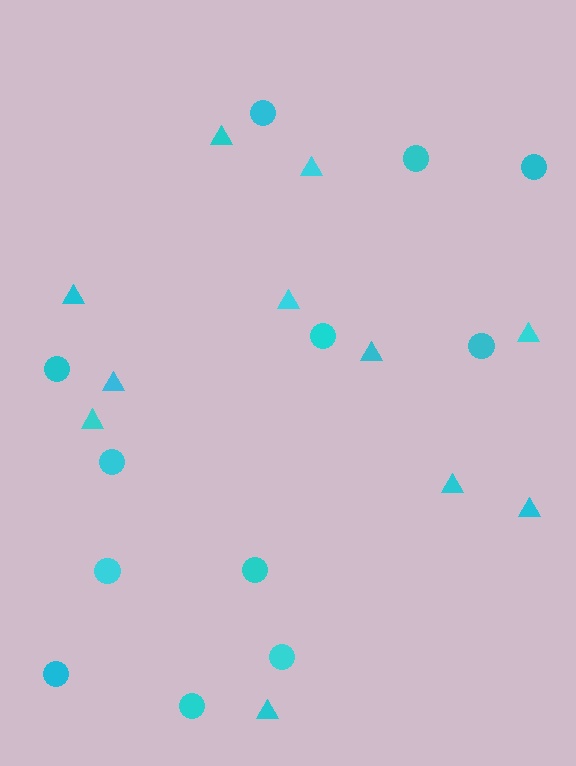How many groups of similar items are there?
There are 2 groups: one group of triangles (11) and one group of circles (12).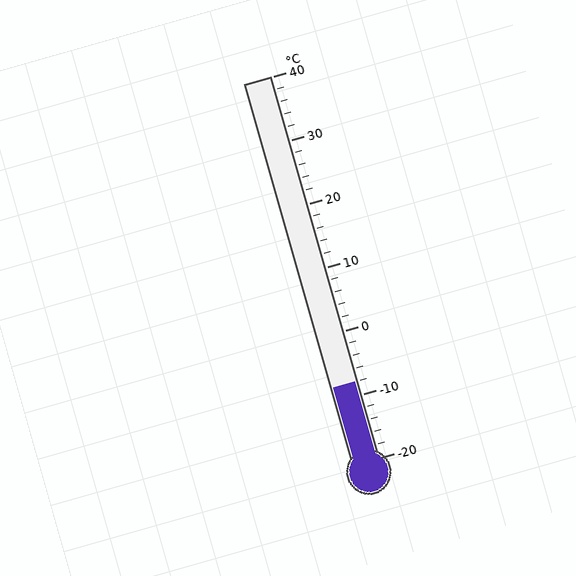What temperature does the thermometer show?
The thermometer shows approximately -8°C.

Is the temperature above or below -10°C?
The temperature is above -10°C.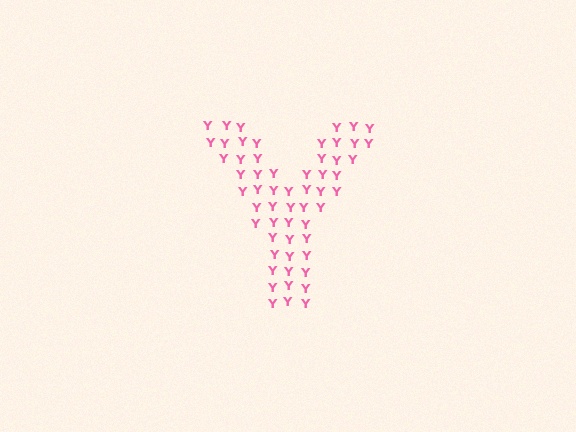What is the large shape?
The large shape is the letter Y.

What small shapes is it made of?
It is made of small letter Y's.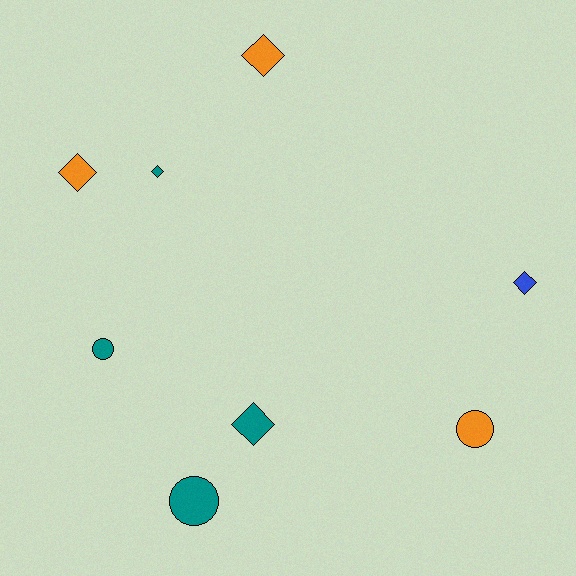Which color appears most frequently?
Teal, with 4 objects.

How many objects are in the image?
There are 8 objects.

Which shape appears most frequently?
Diamond, with 5 objects.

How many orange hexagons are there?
There are no orange hexagons.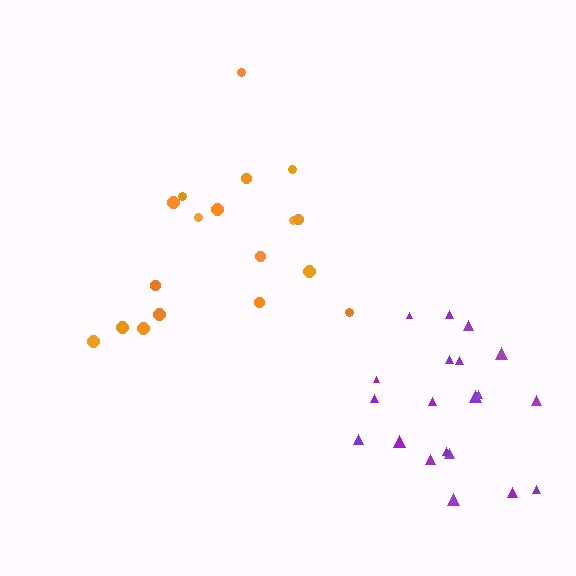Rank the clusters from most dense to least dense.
orange, purple.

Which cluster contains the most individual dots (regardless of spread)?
Purple (20).